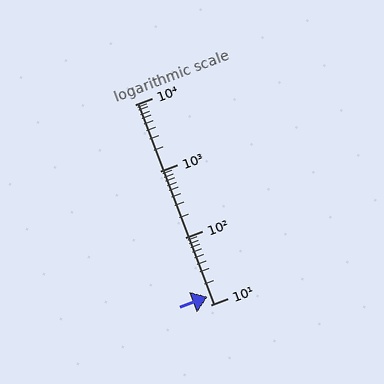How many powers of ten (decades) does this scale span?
The scale spans 3 decades, from 10 to 10000.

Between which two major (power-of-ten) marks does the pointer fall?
The pointer is between 10 and 100.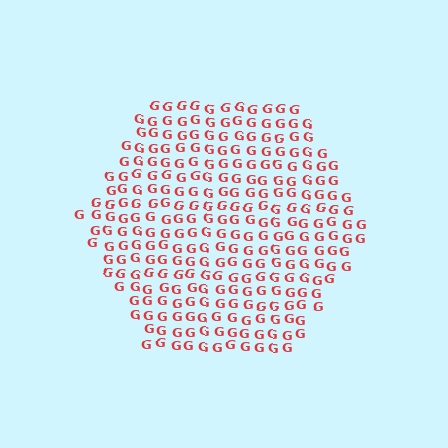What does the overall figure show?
The overall figure shows a hexagon.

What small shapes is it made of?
It is made of small letter G's.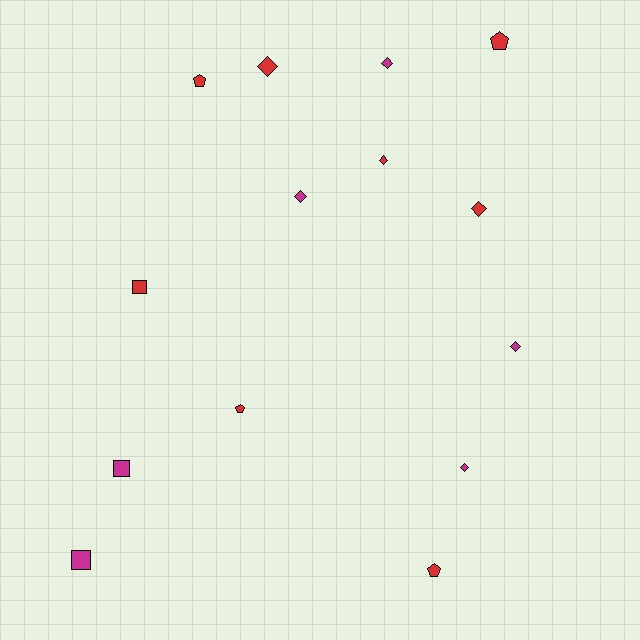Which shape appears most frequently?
Diamond, with 7 objects.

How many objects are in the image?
There are 14 objects.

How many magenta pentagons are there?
There are no magenta pentagons.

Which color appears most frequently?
Red, with 8 objects.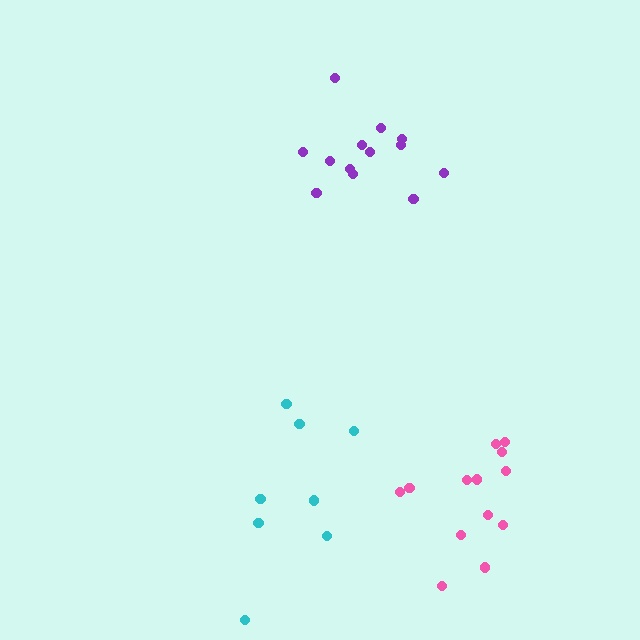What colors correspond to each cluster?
The clusters are colored: purple, pink, cyan.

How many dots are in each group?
Group 1: 13 dots, Group 2: 13 dots, Group 3: 8 dots (34 total).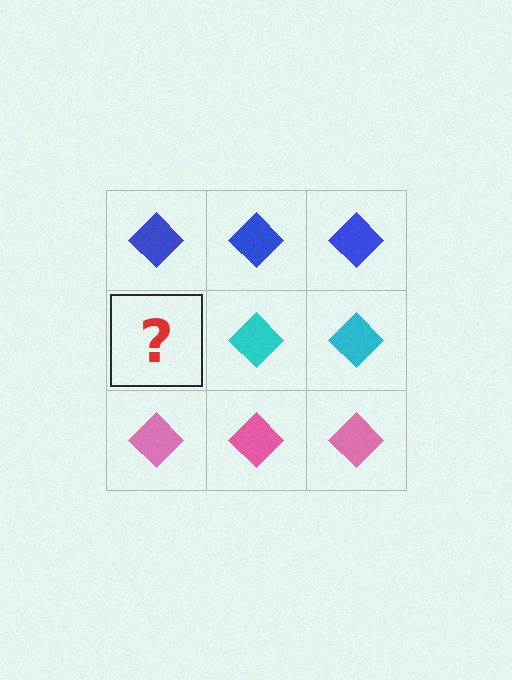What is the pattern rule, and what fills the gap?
The rule is that each row has a consistent color. The gap should be filled with a cyan diamond.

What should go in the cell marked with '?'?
The missing cell should contain a cyan diamond.